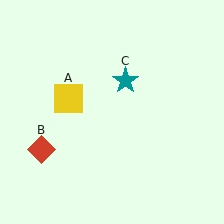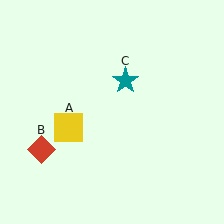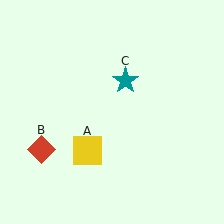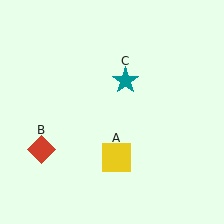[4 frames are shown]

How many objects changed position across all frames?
1 object changed position: yellow square (object A).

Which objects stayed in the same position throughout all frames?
Red diamond (object B) and teal star (object C) remained stationary.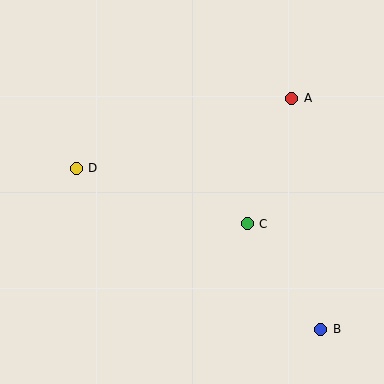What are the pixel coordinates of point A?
Point A is at (292, 98).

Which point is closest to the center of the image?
Point C at (247, 224) is closest to the center.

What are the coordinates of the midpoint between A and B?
The midpoint between A and B is at (306, 214).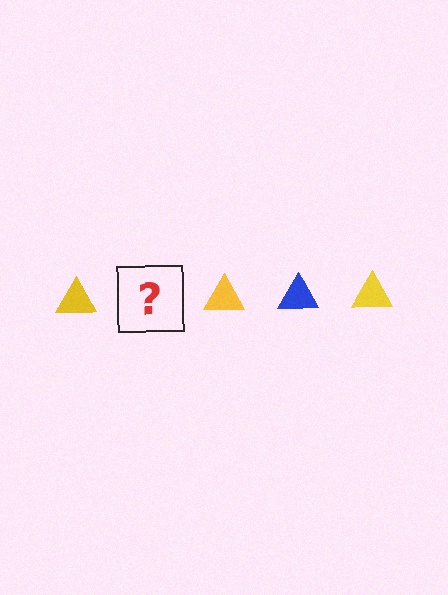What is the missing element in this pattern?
The missing element is a blue triangle.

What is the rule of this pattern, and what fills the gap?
The rule is that the pattern cycles through yellow, blue triangles. The gap should be filled with a blue triangle.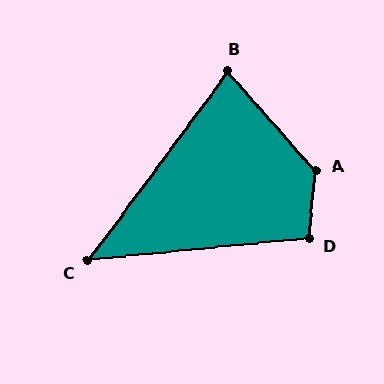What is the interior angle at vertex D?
Approximately 102 degrees (obtuse).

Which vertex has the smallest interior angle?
C, at approximately 48 degrees.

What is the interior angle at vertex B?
Approximately 78 degrees (acute).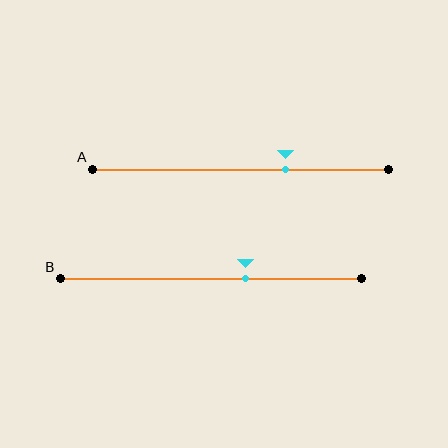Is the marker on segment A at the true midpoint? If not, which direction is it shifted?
No, the marker on segment A is shifted to the right by about 15% of the segment length.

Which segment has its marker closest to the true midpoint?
Segment B has its marker closest to the true midpoint.